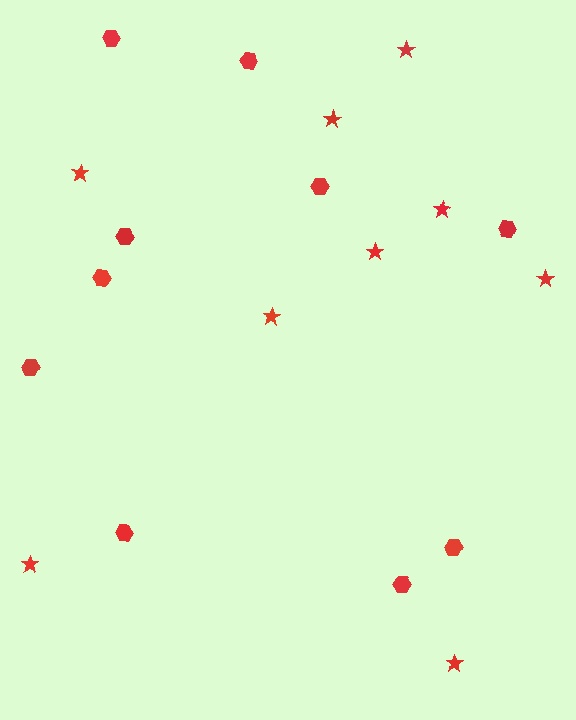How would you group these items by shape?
There are 2 groups: one group of stars (9) and one group of hexagons (10).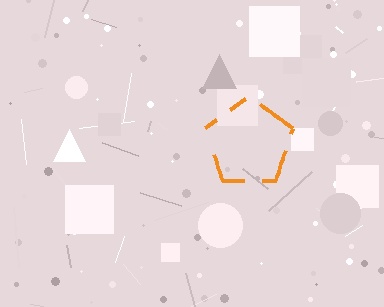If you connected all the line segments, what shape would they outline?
They would outline a pentagon.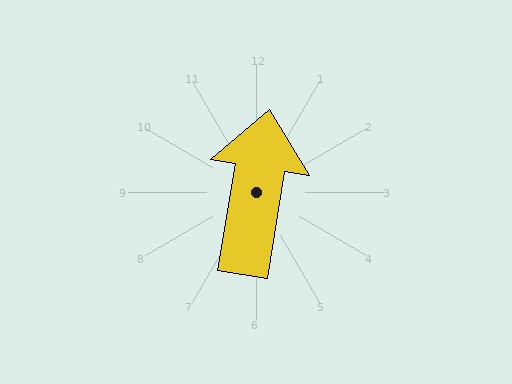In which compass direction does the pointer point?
North.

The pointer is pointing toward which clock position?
Roughly 12 o'clock.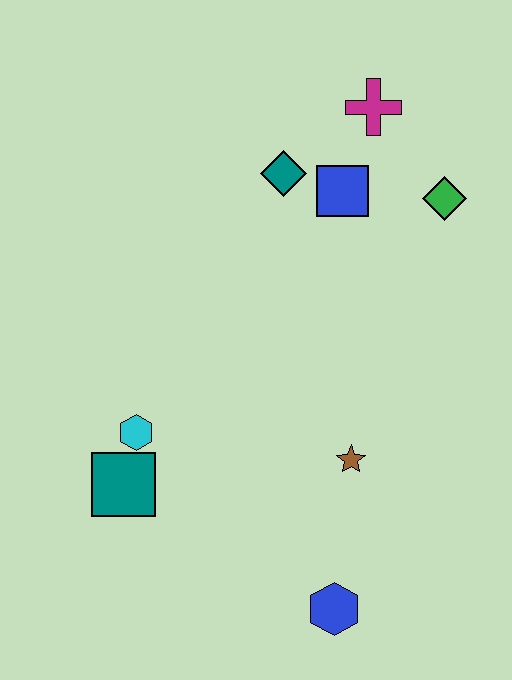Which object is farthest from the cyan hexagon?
The magenta cross is farthest from the cyan hexagon.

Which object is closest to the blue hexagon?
The brown star is closest to the blue hexagon.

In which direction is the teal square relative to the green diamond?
The teal square is to the left of the green diamond.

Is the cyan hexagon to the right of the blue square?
No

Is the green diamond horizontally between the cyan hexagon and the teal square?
No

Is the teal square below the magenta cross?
Yes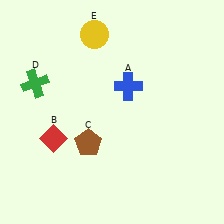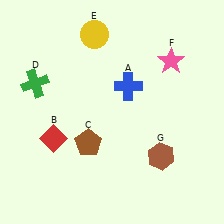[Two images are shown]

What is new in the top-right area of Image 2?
A pink star (F) was added in the top-right area of Image 2.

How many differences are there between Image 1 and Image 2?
There are 2 differences between the two images.